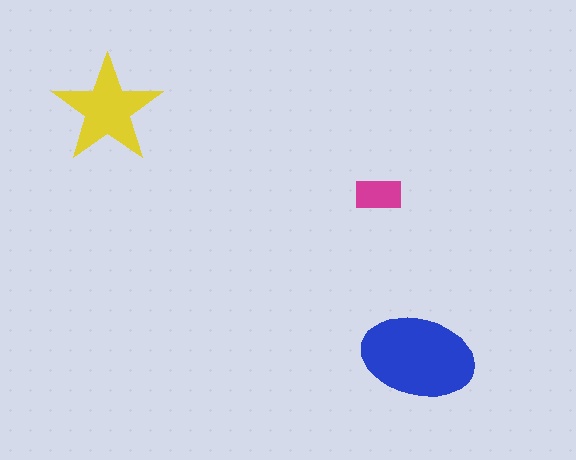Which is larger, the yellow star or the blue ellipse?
The blue ellipse.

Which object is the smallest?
The magenta rectangle.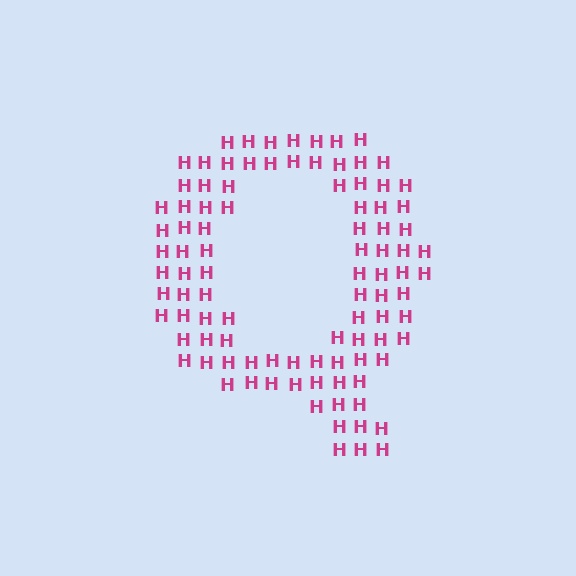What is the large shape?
The large shape is the letter Q.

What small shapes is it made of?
It is made of small letter H's.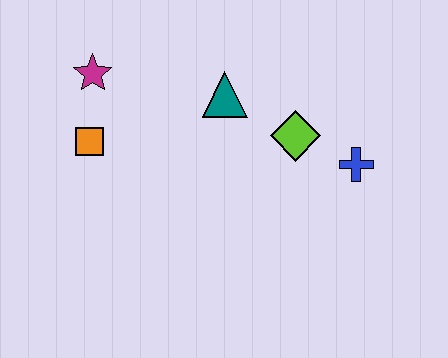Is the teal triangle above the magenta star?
No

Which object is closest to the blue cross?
The lime diamond is closest to the blue cross.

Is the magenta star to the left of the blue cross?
Yes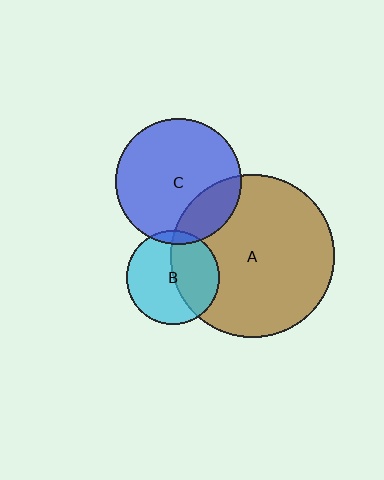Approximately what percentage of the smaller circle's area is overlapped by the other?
Approximately 20%.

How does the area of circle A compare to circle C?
Approximately 1.7 times.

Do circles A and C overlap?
Yes.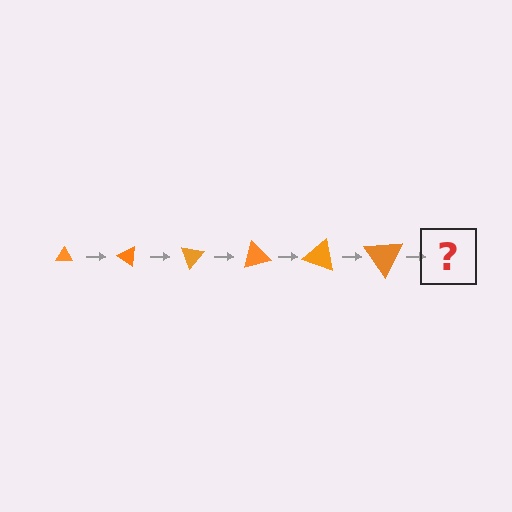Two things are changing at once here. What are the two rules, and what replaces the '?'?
The two rules are that the triangle grows larger each step and it rotates 35 degrees each step. The '?' should be a triangle, larger than the previous one and rotated 210 degrees from the start.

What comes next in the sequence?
The next element should be a triangle, larger than the previous one and rotated 210 degrees from the start.